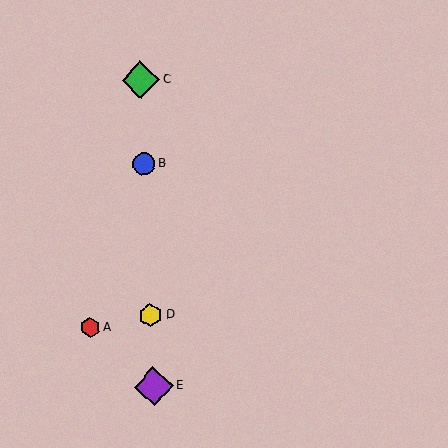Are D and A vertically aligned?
No, D is at x≈151 and A is at x≈90.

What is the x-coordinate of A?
Object A is at x≈90.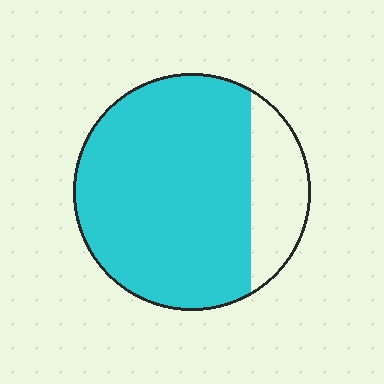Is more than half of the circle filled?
Yes.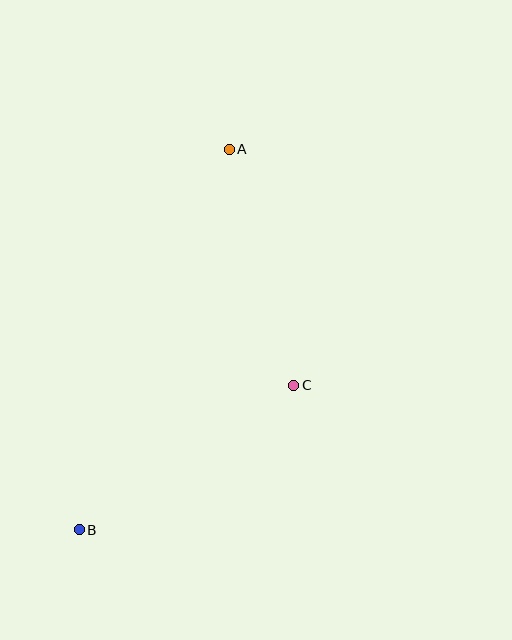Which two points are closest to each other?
Points A and C are closest to each other.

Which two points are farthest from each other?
Points A and B are farthest from each other.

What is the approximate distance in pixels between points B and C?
The distance between B and C is approximately 259 pixels.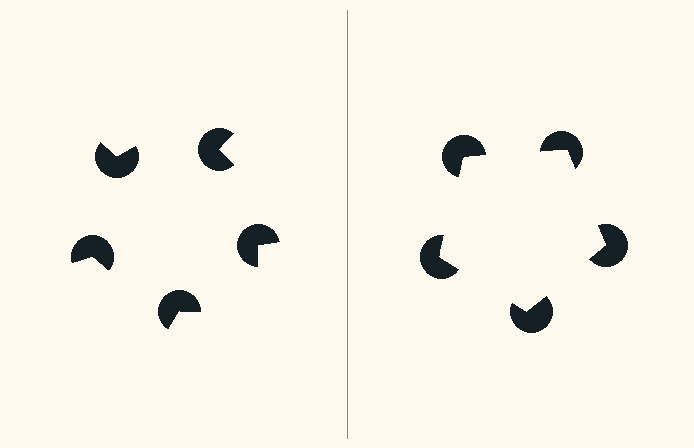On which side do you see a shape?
An illusory pentagon appears on the right side. On the left side the wedge cuts are rotated, so no coherent shape forms.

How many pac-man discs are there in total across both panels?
10 — 5 on each side.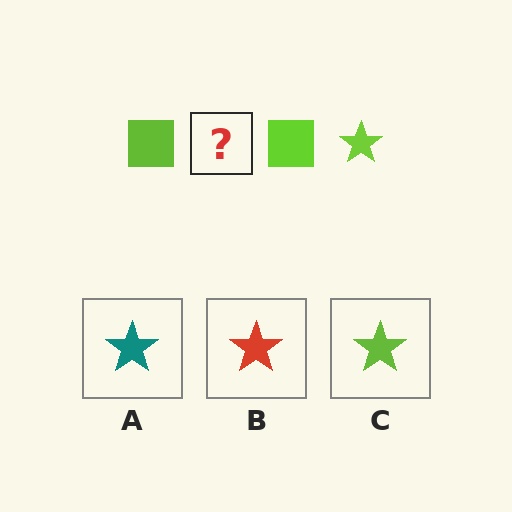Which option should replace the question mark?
Option C.